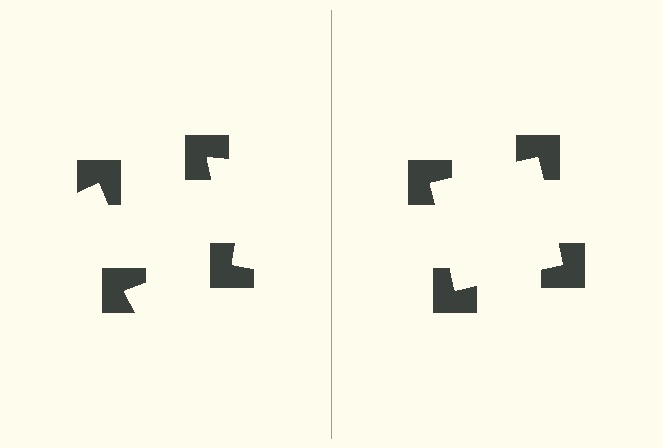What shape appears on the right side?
An illusory square.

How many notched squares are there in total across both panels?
8 — 4 on each side.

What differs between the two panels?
The notched squares are positioned identically on both sides; only the wedge orientations differ. On the right they align to a square; on the left they are misaligned.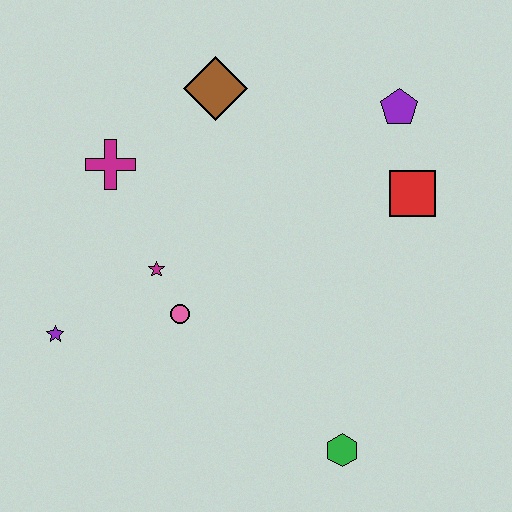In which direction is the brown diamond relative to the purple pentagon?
The brown diamond is to the left of the purple pentagon.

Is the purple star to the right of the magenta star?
No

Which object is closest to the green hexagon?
The pink circle is closest to the green hexagon.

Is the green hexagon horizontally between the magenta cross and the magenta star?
No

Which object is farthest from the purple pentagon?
The purple star is farthest from the purple pentagon.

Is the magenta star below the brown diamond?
Yes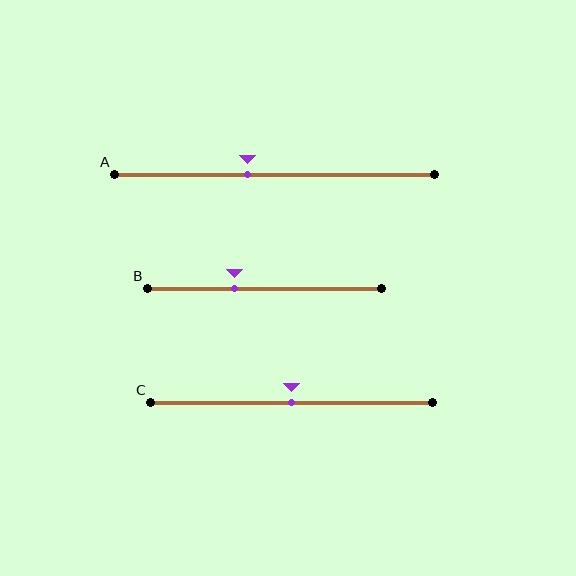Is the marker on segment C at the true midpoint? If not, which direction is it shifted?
Yes, the marker on segment C is at the true midpoint.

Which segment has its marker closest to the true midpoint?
Segment C has its marker closest to the true midpoint.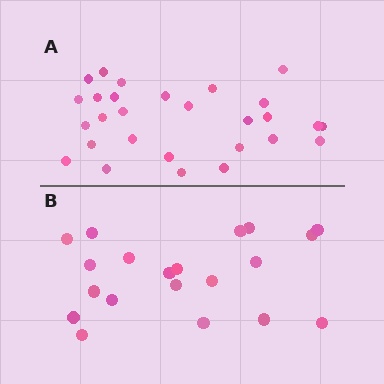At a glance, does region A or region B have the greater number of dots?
Region A (the top region) has more dots.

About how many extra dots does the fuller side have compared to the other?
Region A has roughly 8 or so more dots than region B.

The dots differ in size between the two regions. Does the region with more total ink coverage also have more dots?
No. Region B has more total ink coverage because its dots are larger, but region A actually contains more individual dots. Total area can be misleading — the number of items is what matters here.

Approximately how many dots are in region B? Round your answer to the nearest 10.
About 20 dots.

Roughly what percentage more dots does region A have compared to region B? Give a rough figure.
About 40% more.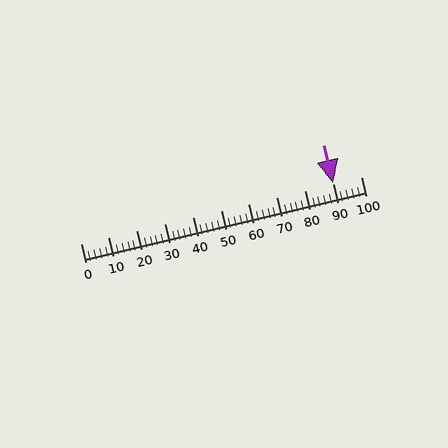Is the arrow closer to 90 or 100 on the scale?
The arrow is closer to 90.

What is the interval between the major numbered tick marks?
The major tick marks are spaced 10 units apart.